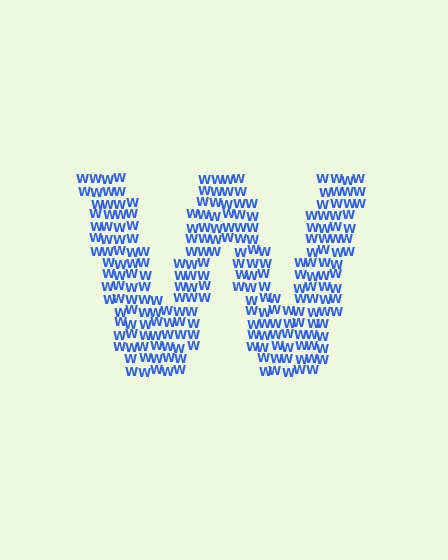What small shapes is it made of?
It is made of small letter W's.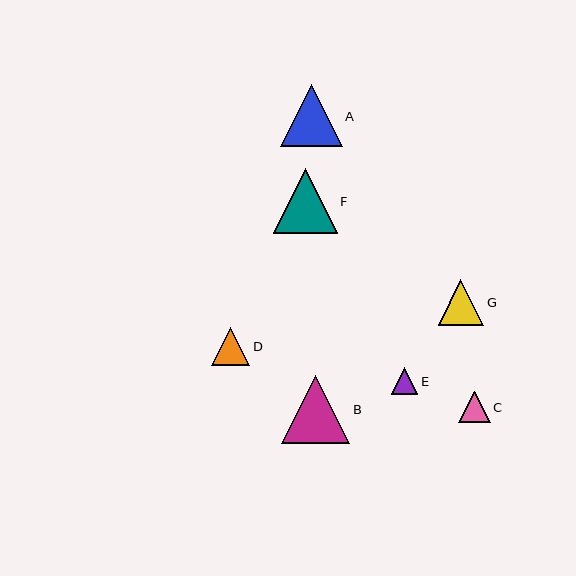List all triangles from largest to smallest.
From largest to smallest: B, F, A, G, D, C, E.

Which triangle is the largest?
Triangle B is the largest with a size of approximately 68 pixels.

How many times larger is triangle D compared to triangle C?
Triangle D is approximately 1.2 times the size of triangle C.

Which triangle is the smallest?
Triangle E is the smallest with a size of approximately 27 pixels.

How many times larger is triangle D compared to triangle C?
Triangle D is approximately 1.2 times the size of triangle C.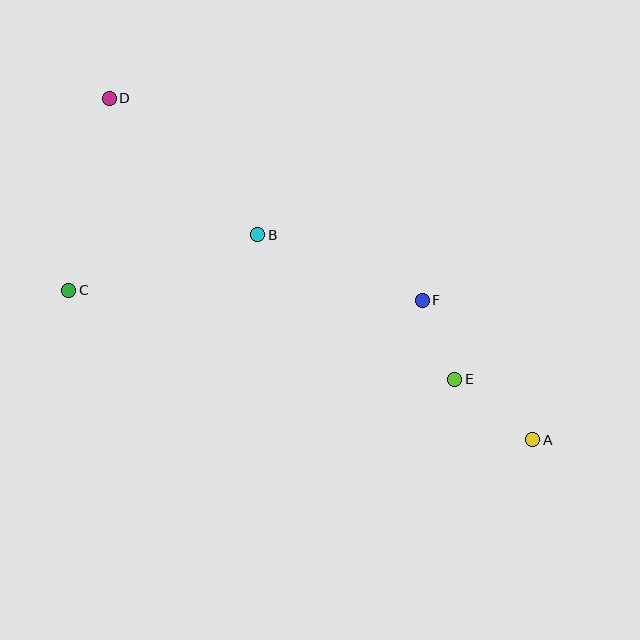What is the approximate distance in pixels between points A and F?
The distance between A and F is approximately 178 pixels.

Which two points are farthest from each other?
Points A and D are farthest from each other.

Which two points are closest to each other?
Points E and F are closest to each other.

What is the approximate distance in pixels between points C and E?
The distance between C and E is approximately 396 pixels.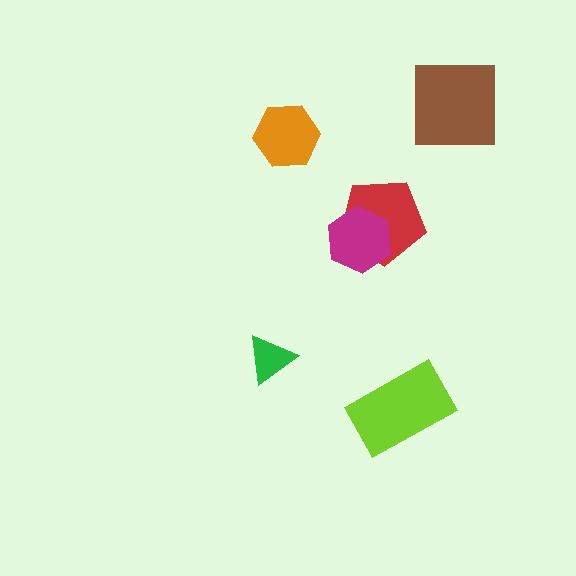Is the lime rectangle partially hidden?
No, no other shape covers it.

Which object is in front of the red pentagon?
The magenta hexagon is in front of the red pentagon.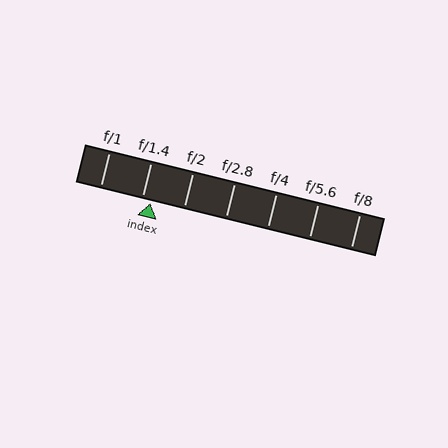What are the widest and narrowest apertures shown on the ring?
The widest aperture shown is f/1 and the narrowest is f/8.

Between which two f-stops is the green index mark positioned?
The index mark is between f/1.4 and f/2.